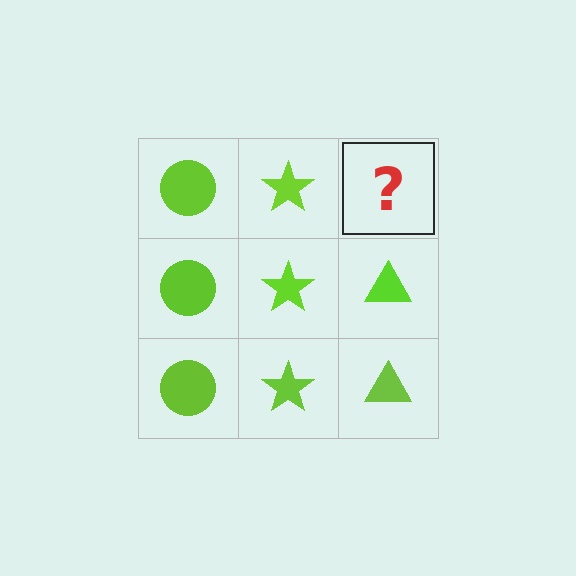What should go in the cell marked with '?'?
The missing cell should contain a lime triangle.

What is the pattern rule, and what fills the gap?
The rule is that each column has a consistent shape. The gap should be filled with a lime triangle.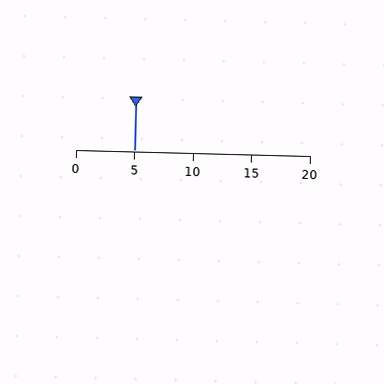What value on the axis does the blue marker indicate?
The marker indicates approximately 5.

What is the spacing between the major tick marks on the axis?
The major ticks are spaced 5 apart.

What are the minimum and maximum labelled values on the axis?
The axis runs from 0 to 20.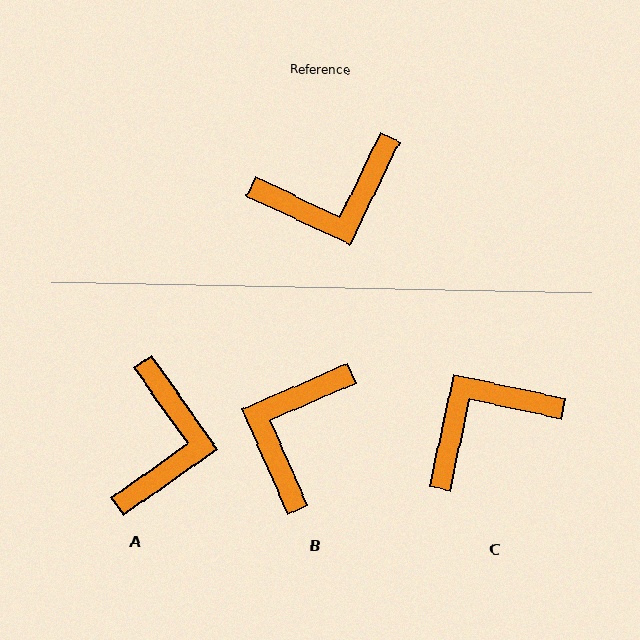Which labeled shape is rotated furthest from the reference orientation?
C, about 167 degrees away.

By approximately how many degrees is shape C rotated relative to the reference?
Approximately 167 degrees clockwise.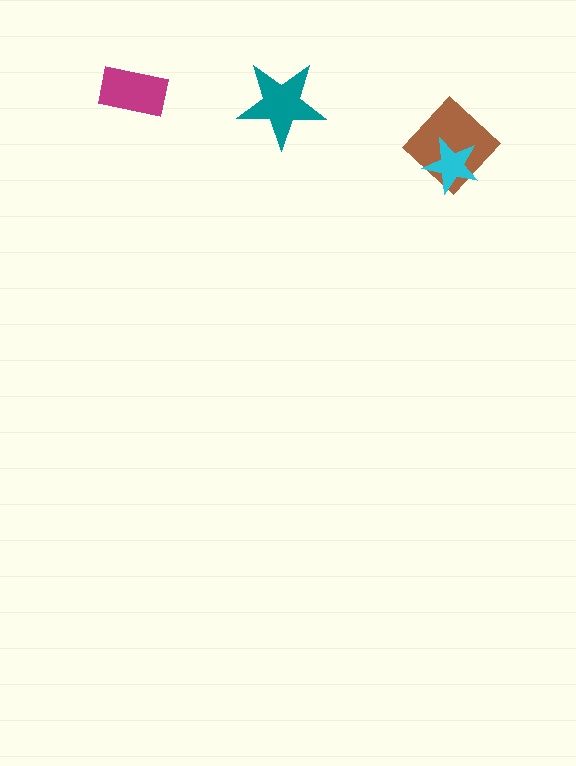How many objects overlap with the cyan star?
1 object overlaps with the cyan star.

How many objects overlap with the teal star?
0 objects overlap with the teal star.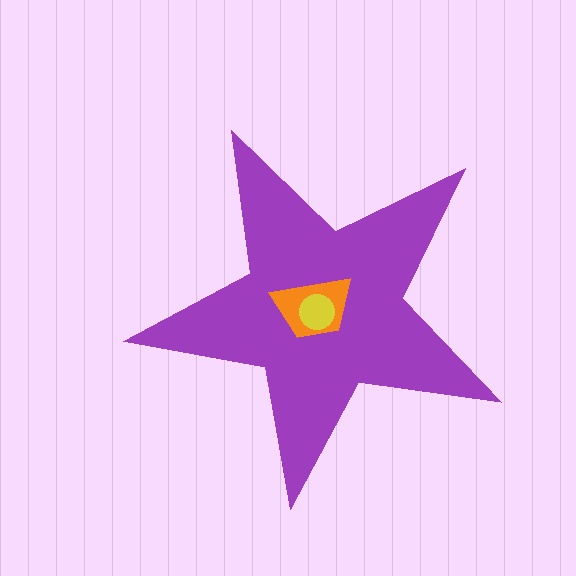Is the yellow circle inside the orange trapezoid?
Yes.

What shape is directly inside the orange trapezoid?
The yellow circle.